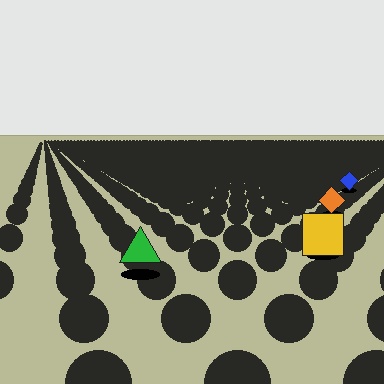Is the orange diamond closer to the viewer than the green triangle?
No. The green triangle is closer — you can tell from the texture gradient: the ground texture is coarser near it.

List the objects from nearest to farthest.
From nearest to farthest: the green triangle, the yellow square, the orange diamond, the blue diamond.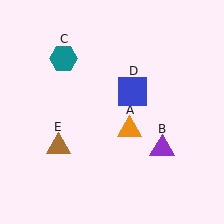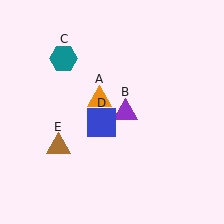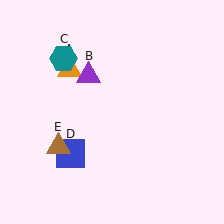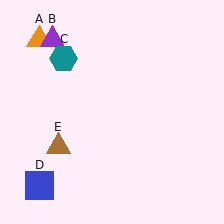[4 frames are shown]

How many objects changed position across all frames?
3 objects changed position: orange triangle (object A), purple triangle (object B), blue square (object D).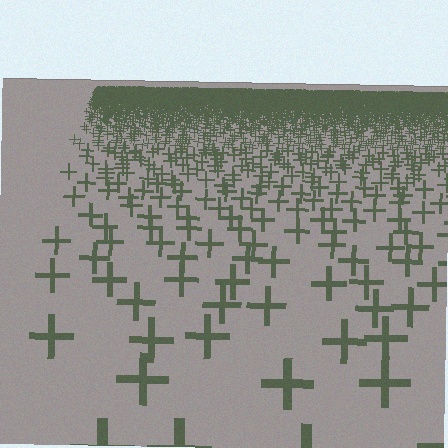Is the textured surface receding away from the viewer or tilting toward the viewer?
The surface is receding away from the viewer. Texture elements get smaller and denser toward the top.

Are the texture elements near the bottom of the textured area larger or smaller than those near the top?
Larger. Near the bottom, elements are closer to the viewer and appear at a bigger on-screen size.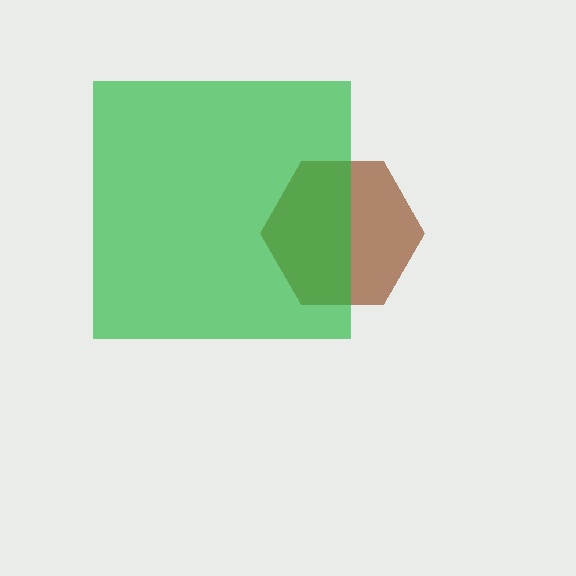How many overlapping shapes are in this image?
There are 2 overlapping shapes in the image.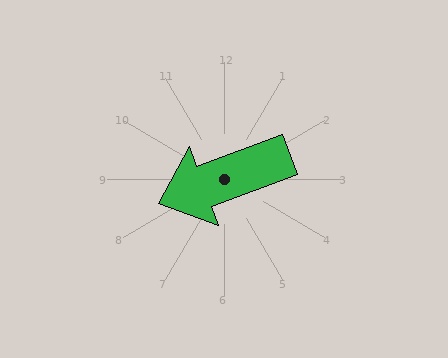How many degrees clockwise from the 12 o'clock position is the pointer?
Approximately 250 degrees.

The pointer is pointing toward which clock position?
Roughly 8 o'clock.